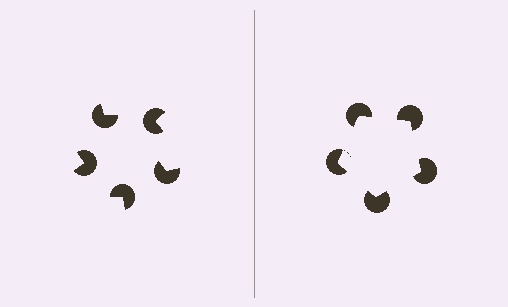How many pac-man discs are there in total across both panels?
10 — 5 on each side.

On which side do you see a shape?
An illusory pentagon appears on the right side. On the left side the wedge cuts are rotated, so no coherent shape forms.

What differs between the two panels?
The pac-man discs are positioned identically on both sides; only the wedge orientations differ. On the right they align to a pentagon; on the left they are misaligned.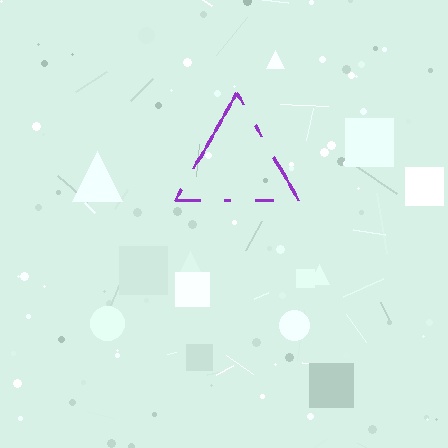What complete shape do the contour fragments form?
The contour fragments form a triangle.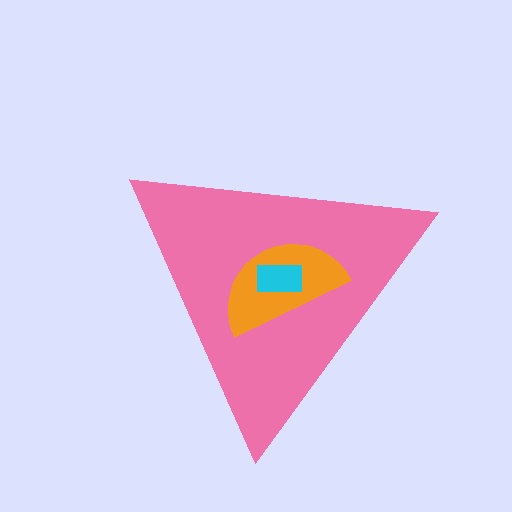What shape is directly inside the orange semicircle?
The cyan rectangle.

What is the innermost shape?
The cyan rectangle.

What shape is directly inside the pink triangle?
The orange semicircle.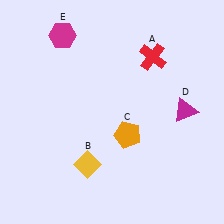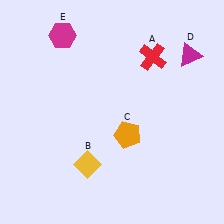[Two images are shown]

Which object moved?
The magenta triangle (D) moved up.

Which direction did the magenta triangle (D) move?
The magenta triangle (D) moved up.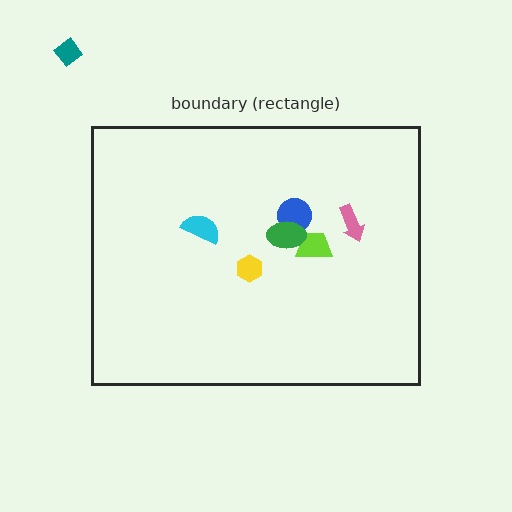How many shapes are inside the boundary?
6 inside, 1 outside.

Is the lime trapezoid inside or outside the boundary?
Inside.